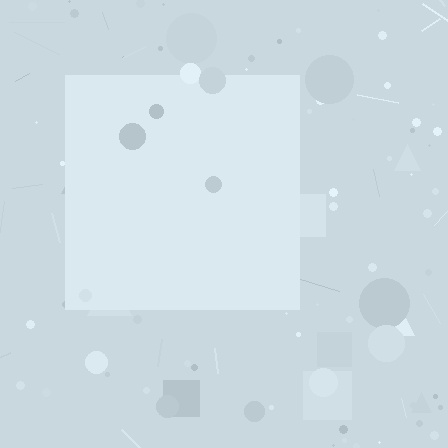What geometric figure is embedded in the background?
A square is embedded in the background.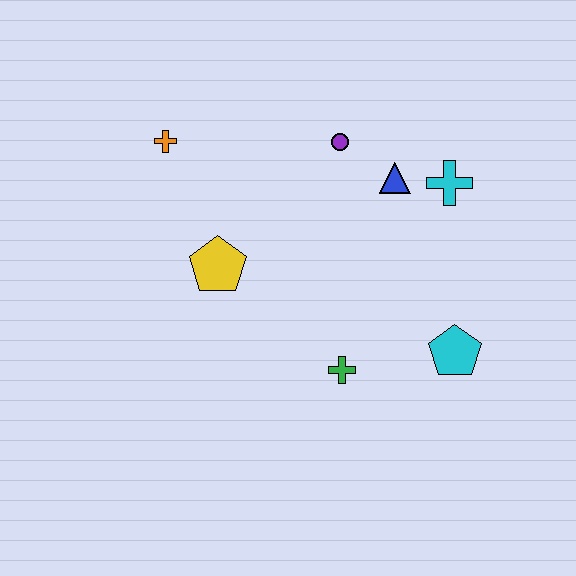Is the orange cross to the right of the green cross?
No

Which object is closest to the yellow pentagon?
The orange cross is closest to the yellow pentagon.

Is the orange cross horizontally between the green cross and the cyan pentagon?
No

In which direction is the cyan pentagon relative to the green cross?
The cyan pentagon is to the right of the green cross.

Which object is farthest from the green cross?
The orange cross is farthest from the green cross.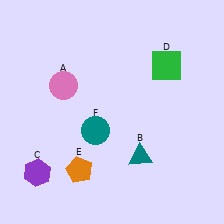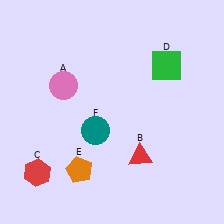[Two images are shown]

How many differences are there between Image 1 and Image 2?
There are 2 differences between the two images.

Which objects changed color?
B changed from teal to red. C changed from purple to red.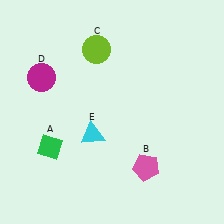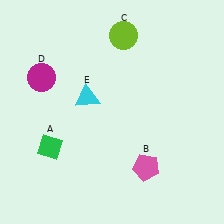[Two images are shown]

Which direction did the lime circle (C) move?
The lime circle (C) moved right.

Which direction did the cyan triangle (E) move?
The cyan triangle (E) moved up.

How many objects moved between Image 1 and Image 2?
2 objects moved between the two images.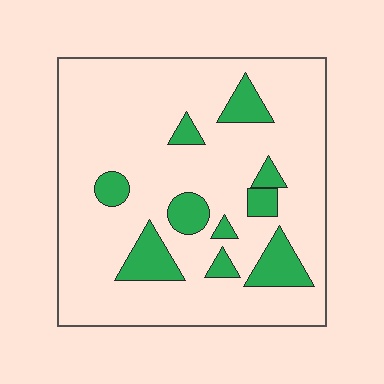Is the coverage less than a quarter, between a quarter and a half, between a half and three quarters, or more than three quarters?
Less than a quarter.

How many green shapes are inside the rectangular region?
10.